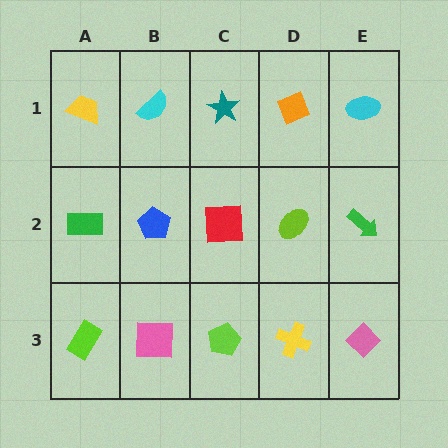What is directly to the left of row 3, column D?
A lime pentagon.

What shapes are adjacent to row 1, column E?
A green arrow (row 2, column E), an orange diamond (row 1, column D).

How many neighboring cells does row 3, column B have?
3.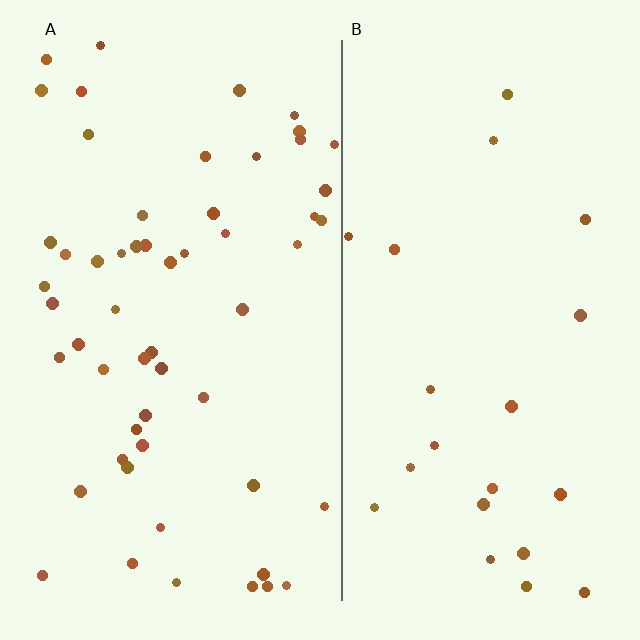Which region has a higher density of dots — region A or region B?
A (the left).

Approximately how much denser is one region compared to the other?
Approximately 2.6× — region A over region B.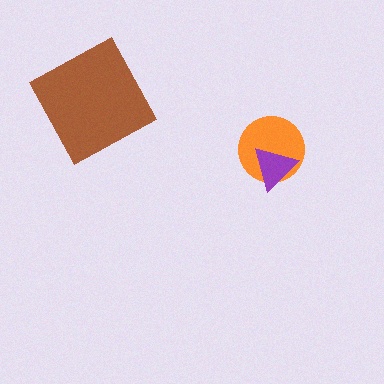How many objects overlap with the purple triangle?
1 object overlaps with the purple triangle.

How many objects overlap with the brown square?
0 objects overlap with the brown square.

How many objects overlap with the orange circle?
1 object overlaps with the orange circle.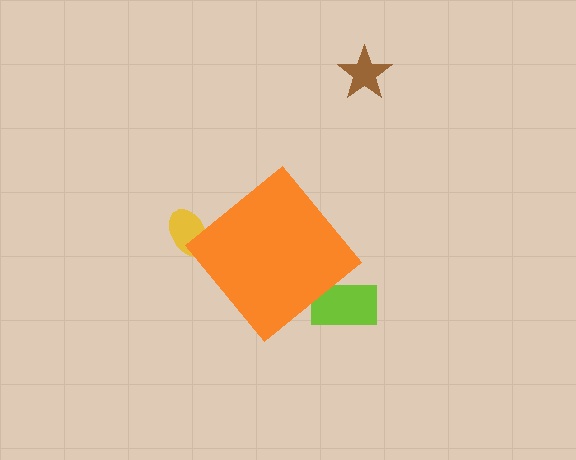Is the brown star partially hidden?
No, the brown star is fully visible.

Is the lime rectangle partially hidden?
Yes, the lime rectangle is partially hidden behind the orange diamond.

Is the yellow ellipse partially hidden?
Yes, the yellow ellipse is partially hidden behind the orange diamond.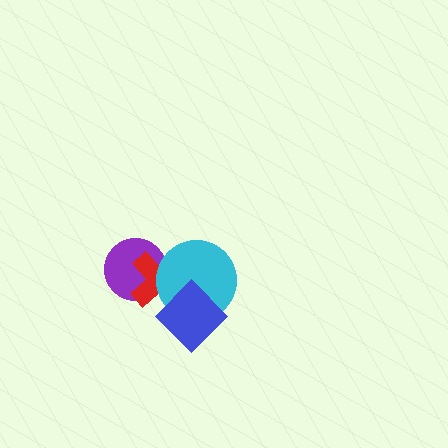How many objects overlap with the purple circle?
2 objects overlap with the purple circle.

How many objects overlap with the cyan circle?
3 objects overlap with the cyan circle.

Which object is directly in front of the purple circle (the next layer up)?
The red cross is directly in front of the purple circle.